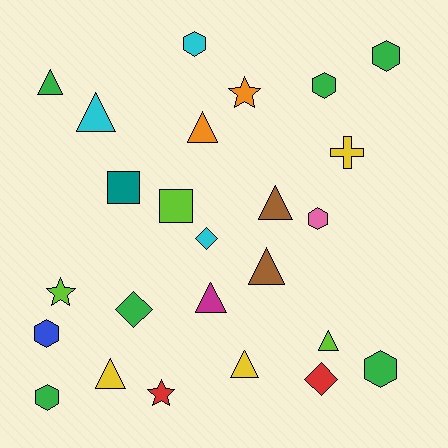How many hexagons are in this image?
There are 7 hexagons.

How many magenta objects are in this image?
There is 1 magenta object.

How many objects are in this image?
There are 25 objects.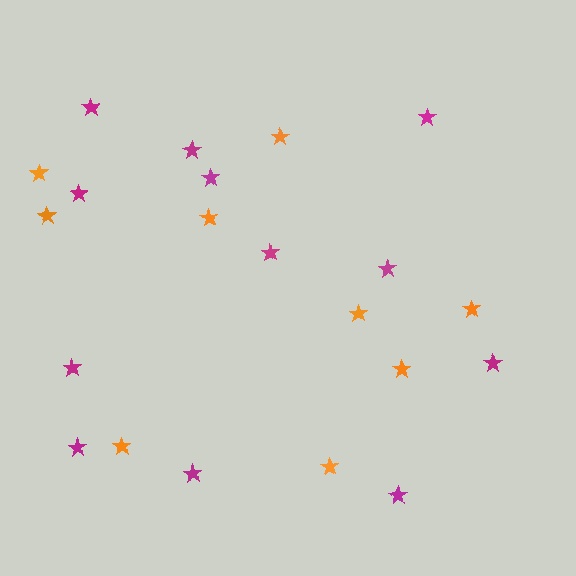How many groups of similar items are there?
There are 2 groups: one group of magenta stars (12) and one group of orange stars (9).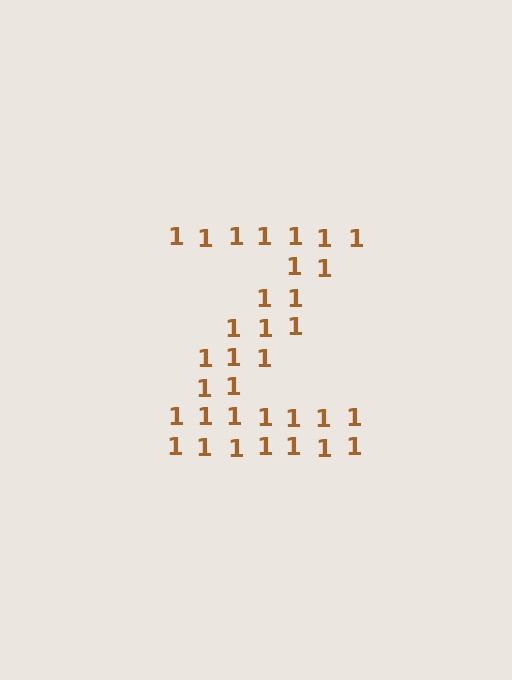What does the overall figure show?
The overall figure shows the letter Z.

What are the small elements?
The small elements are digit 1's.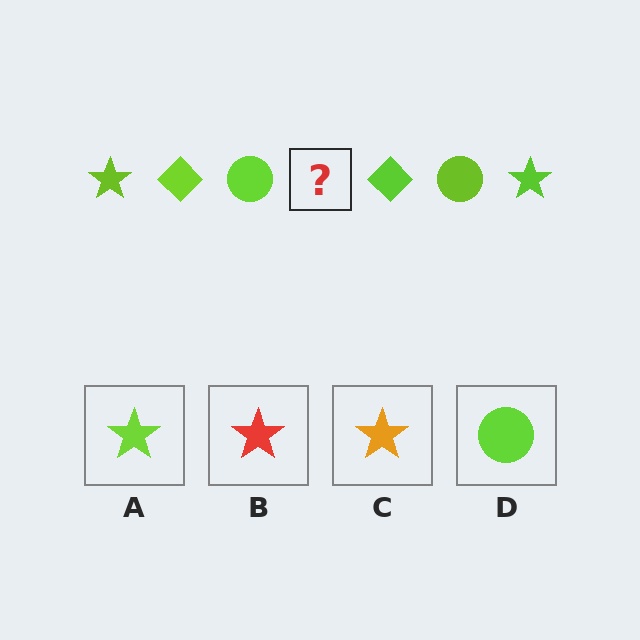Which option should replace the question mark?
Option A.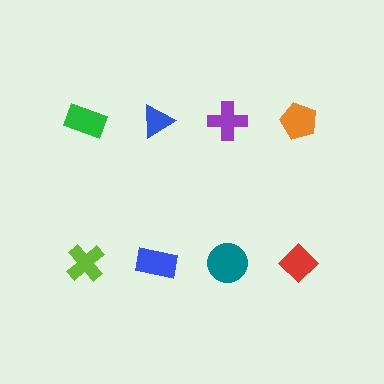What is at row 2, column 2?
A blue rectangle.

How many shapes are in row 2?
4 shapes.